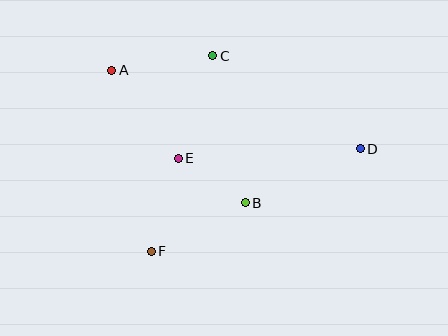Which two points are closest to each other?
Points B and E are closest to each other.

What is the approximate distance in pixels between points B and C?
The distance between B and C is approximately 150 pixels.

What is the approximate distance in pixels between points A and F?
The distance between A and F is approximately 185 pixels.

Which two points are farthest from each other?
Points A and D are farthest from each other.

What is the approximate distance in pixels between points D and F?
The distance between D and F is approximately 233 pixels.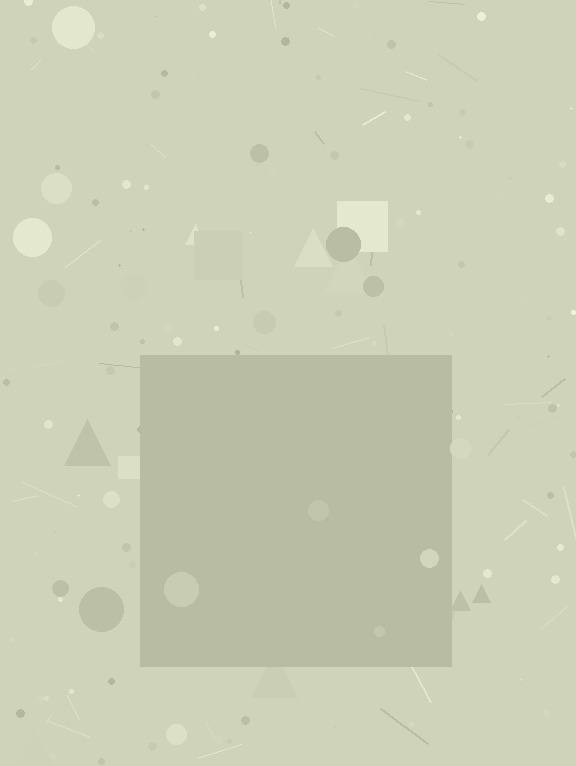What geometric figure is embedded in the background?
A square is embedded in the background.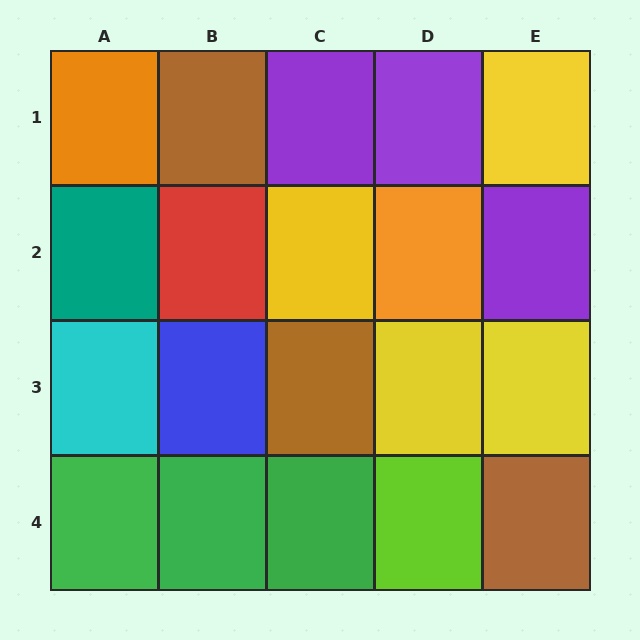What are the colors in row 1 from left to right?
Orange, brown, purple, purple, yellow.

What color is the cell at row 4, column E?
Brown.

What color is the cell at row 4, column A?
Green.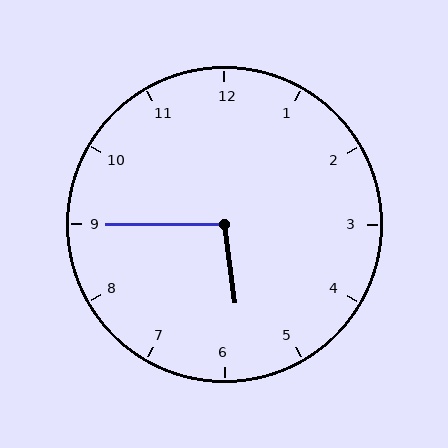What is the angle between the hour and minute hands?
Approximately 98 degrees.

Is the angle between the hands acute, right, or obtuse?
It is obtuse.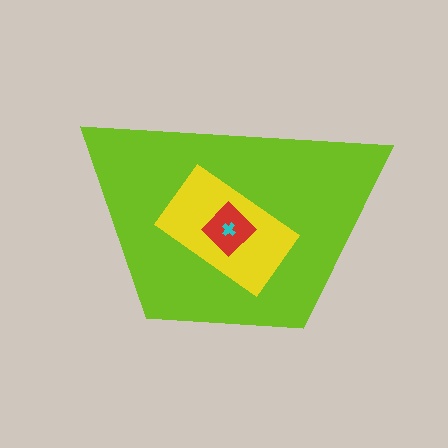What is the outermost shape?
The lime trapezoid.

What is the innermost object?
The cyan cross.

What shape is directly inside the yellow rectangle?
The red diamond.